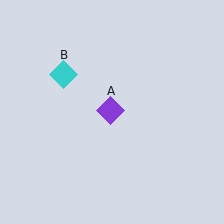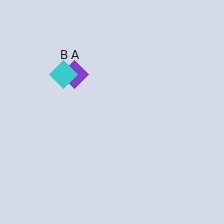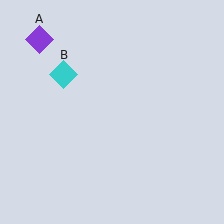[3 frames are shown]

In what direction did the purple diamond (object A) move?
The purple diamond (object A) moved up and to the left.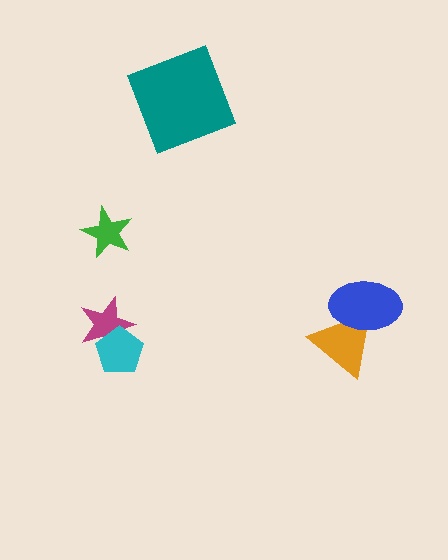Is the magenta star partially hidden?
Yes, it is partially covered by another shape.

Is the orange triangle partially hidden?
Yes, it is partially covered by another shape.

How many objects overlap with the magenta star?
1 object overlaps with the magenta star.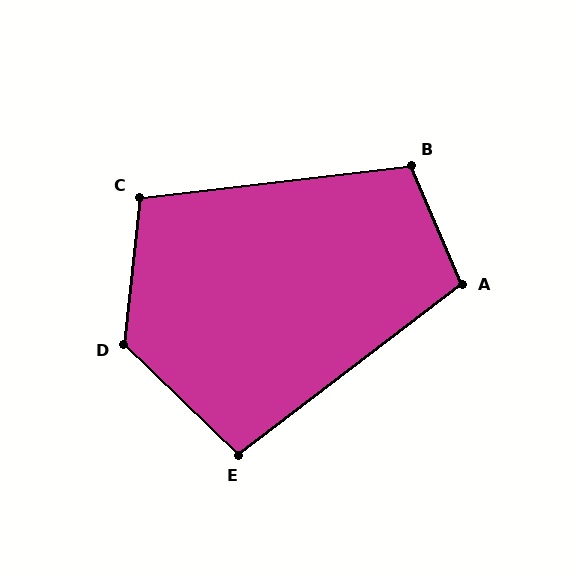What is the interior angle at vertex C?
Approximately 103 degrees (obtuse).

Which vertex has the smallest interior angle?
E, at approximately 99 degrees.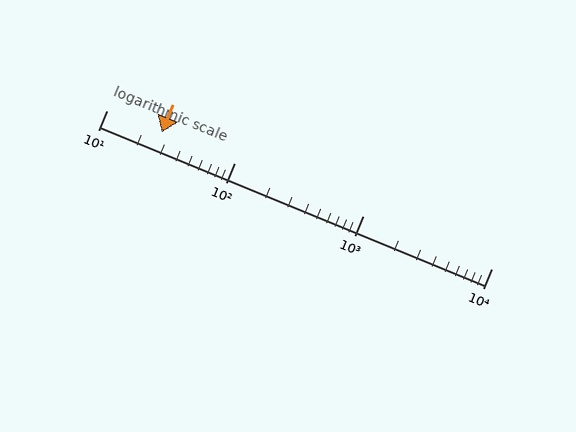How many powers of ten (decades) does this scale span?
The scale spans 3 decades, from 10 to 10000.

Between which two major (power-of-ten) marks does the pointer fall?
The pointer is between 10 and 100.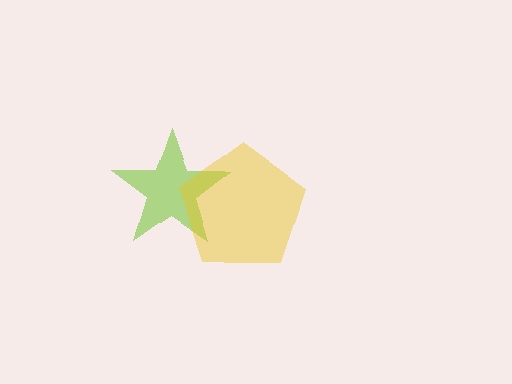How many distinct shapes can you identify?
There are 2 distinct shapes: a lime star, a yellow pentagon.